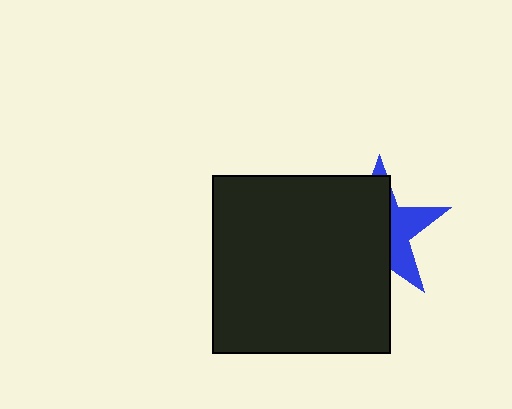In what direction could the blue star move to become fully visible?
The blue star could move right. That would shift it out from behind the black square entirely.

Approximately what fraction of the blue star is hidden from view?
Roughly 64% of the blue star is hidden behind the black square.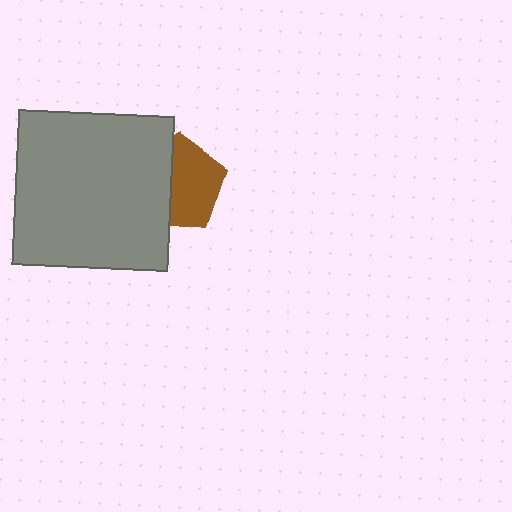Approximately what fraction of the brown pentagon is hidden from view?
Roughly 43% of the brown pentagon is hidden behind the gray square.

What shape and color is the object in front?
The object in front is a gray square.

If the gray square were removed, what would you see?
You would see the complete brown pentagon.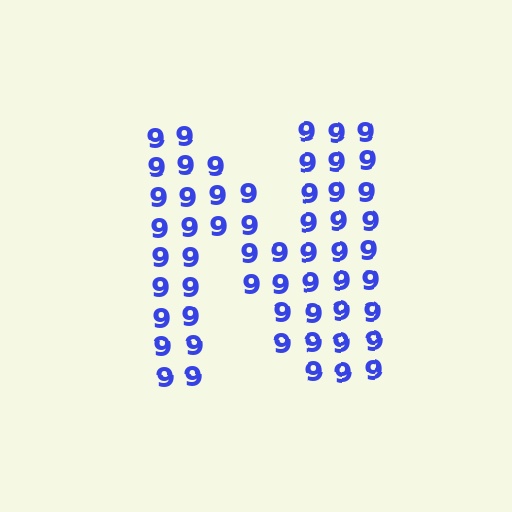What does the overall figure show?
The overall figure shows the letter N.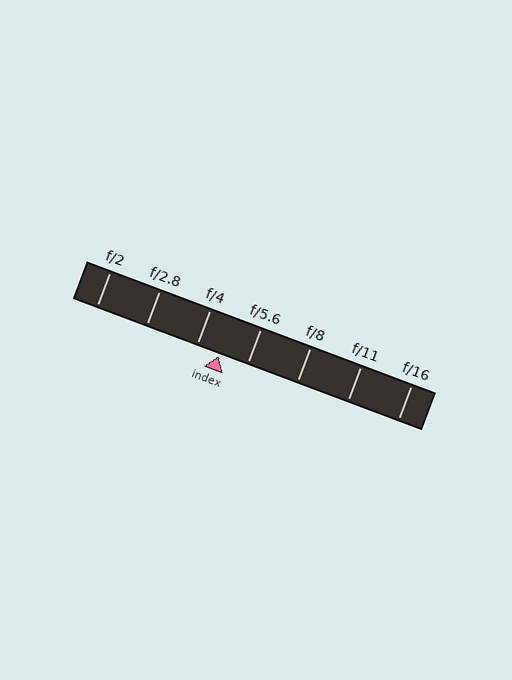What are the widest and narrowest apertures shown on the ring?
The widest aperture shown is f/2 and the narrowest is f/16.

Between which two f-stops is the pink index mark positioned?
The index mark is between f/4 and f/5.6.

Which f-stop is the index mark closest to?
The index mark is closest to f/4.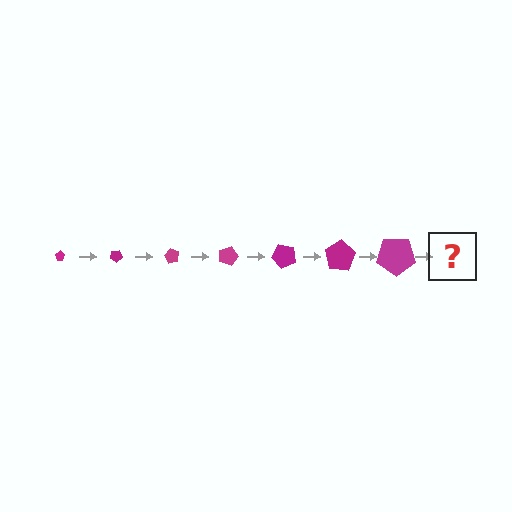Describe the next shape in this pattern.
It should be a pentagon, larger than the previous one and rotated 210 degrees from the start.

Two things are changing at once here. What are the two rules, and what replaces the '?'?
The two rules are that the pentagon grows larger each step and it rotates 30 degrees each step. The '?' should be a pentagon, larger than the previous one and rotated 210 degrees from the start.